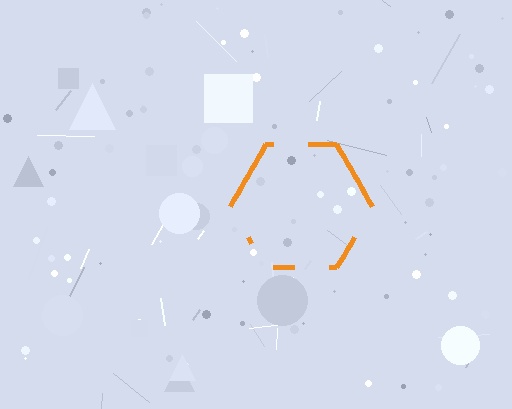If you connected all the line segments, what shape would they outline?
They would outline a hexagon.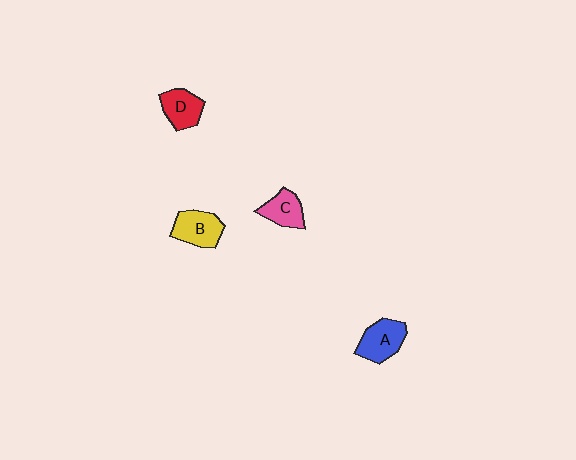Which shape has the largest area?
Shape A (blue).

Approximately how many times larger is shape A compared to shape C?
Approximately 1.2 times.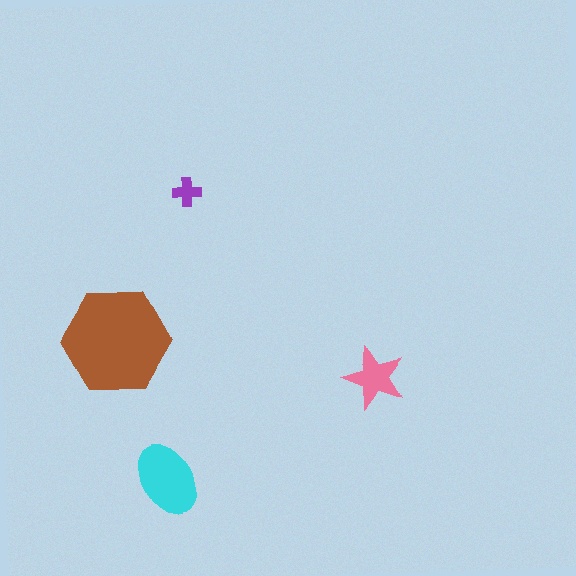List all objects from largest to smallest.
The brown hexagon, the cyan ellipse, the pink star, the purple cross.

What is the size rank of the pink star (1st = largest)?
3rd.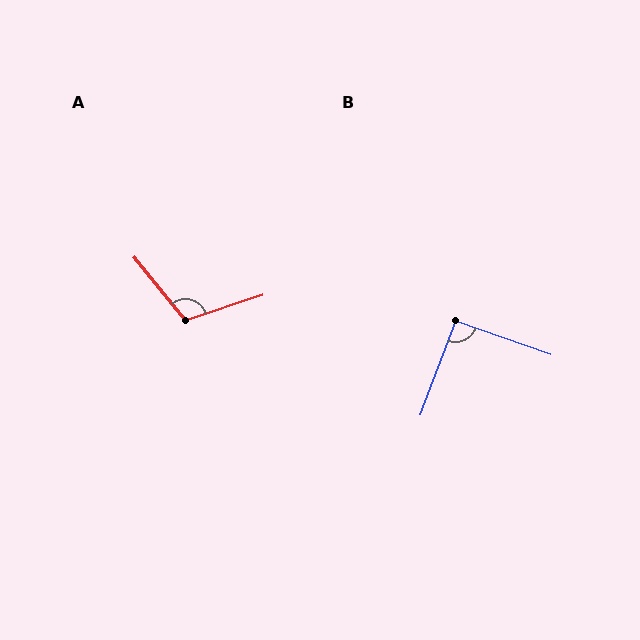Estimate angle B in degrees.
Approximately 91 degrees.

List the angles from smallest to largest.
B (91°), A (111°).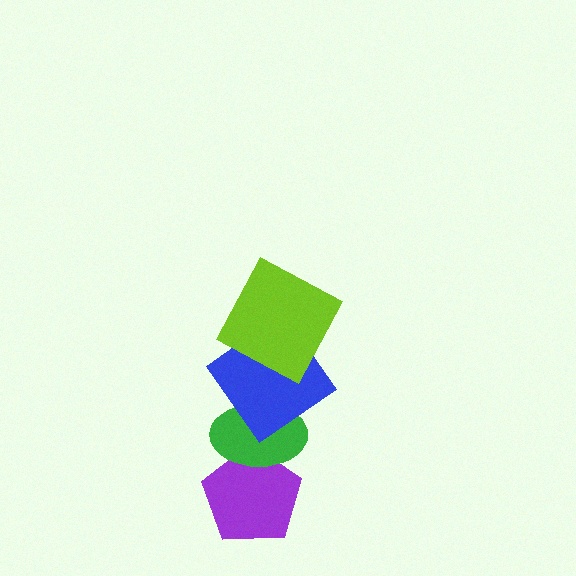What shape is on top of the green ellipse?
The blue diamond is on top of the green ellipse.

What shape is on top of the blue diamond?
The lime square is on top of the blue diamond.